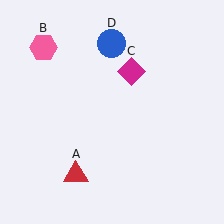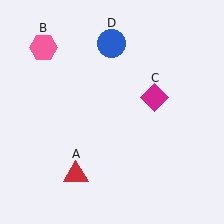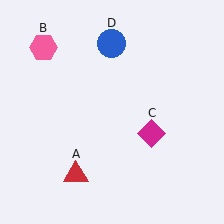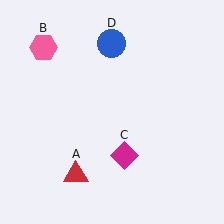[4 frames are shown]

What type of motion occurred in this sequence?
The magenta diamond (object C) rotated clockwise around the center of the scene.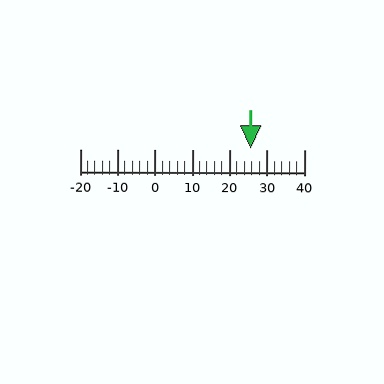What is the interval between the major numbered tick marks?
The major tick marks are spaced 10 units apart.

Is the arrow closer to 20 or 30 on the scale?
The arrow is closer to 30.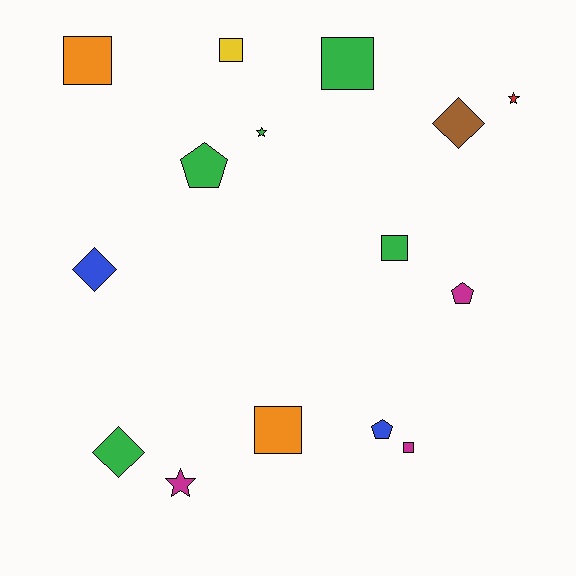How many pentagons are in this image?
There are 3 pentagons.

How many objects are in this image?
There are 15 objects.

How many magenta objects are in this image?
There are 3 magenta objects.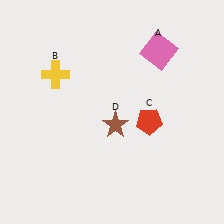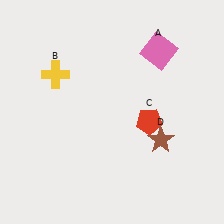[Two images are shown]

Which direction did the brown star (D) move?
The brown star (D) moved right.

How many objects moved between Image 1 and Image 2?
1 object moved between the two images.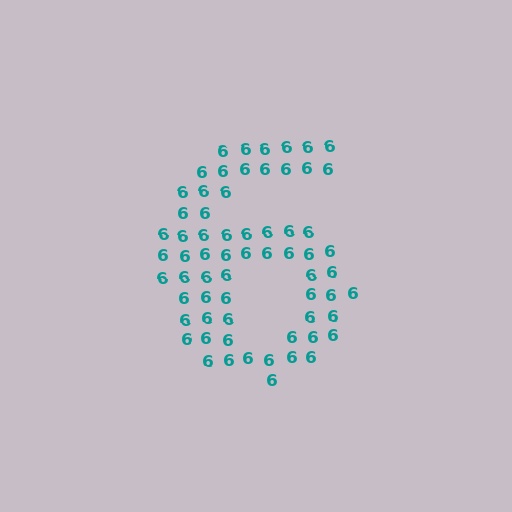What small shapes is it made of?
It is made of small digit 6's.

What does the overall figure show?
The overall figure shows the digit 6.